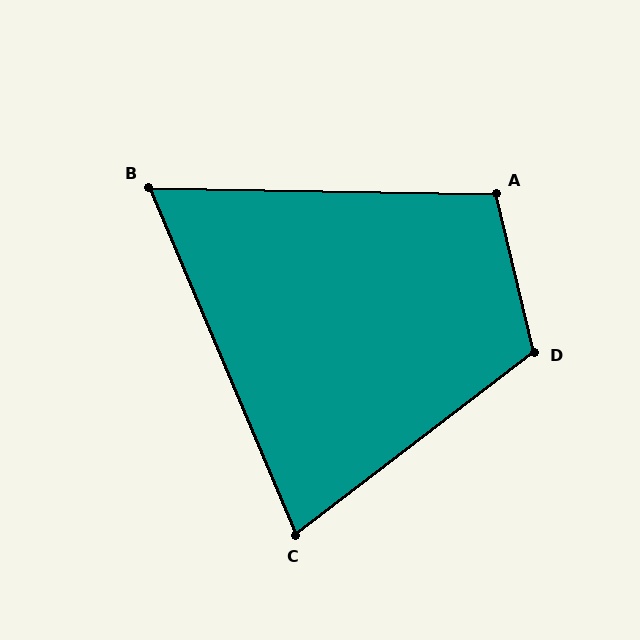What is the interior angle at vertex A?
Approximately 104 degrees (obtuse).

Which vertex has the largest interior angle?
D, at approximately 114 degrees.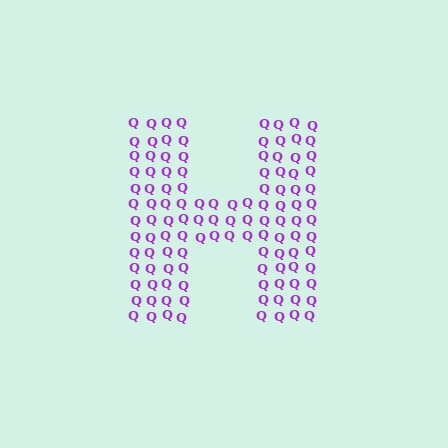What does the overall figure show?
The overall figure shows the letter H.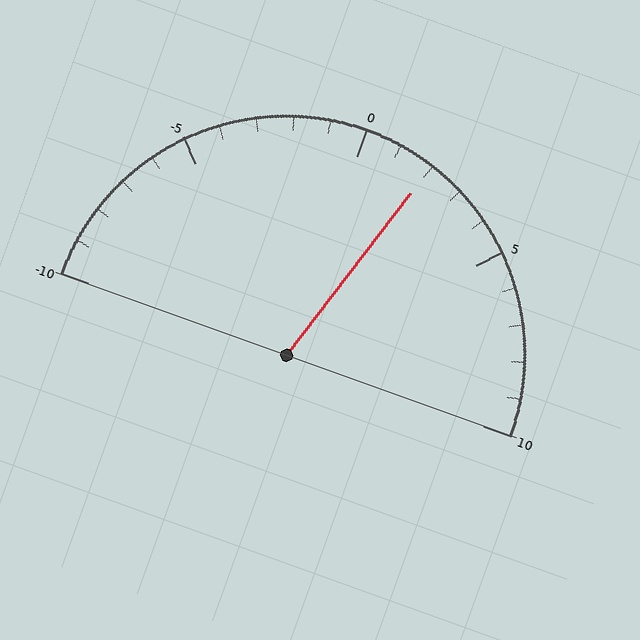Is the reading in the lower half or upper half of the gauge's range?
The reading is in the upper half of the range (-10 to 10).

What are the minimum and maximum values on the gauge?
The gauge ranges from -10 to 10.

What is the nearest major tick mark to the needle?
The nearest major tick mark is 0.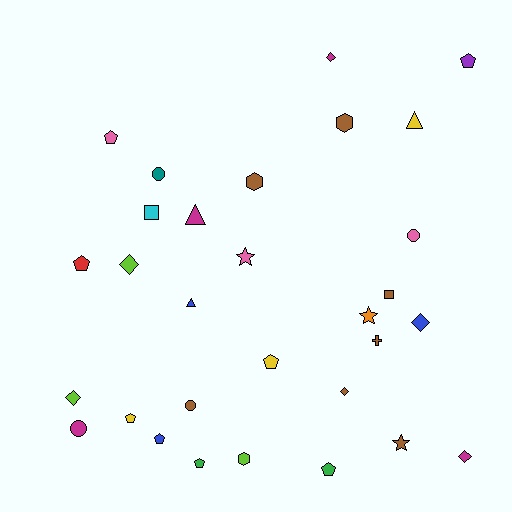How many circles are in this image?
There are 4 circles.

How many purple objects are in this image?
There is 1 purple object.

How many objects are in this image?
There are 30 objects.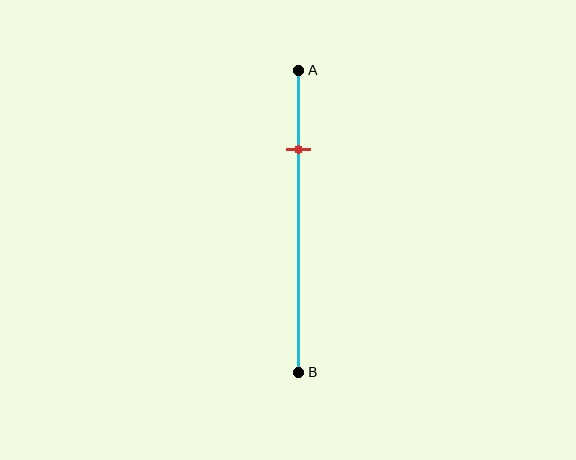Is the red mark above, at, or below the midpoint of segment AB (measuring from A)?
The red mark is above the midpoint of segment AB.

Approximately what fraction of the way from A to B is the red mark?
The red mark is approximately 25% of the way from A to B.